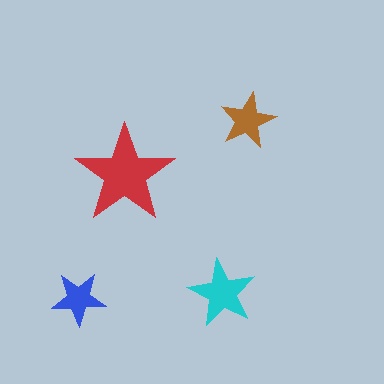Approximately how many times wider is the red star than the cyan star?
About 1.5 times wider.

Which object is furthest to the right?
The brown star is rightmost.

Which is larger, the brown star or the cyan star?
The cyan one.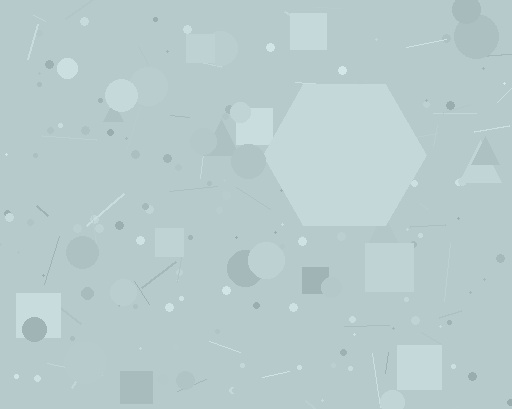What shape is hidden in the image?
A hexagon is hidden in the image.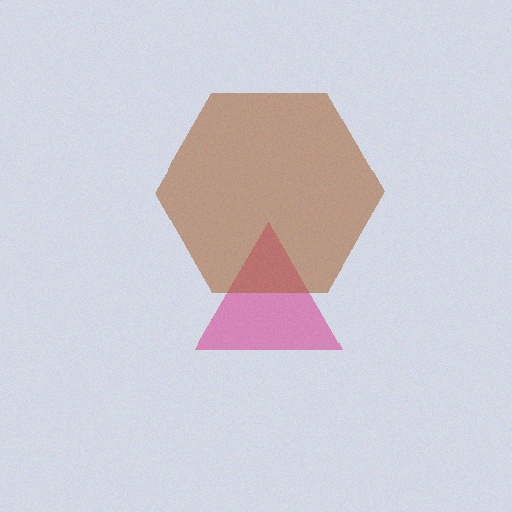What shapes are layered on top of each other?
The layered shapes are: a magenta triangle, a brown hexagon.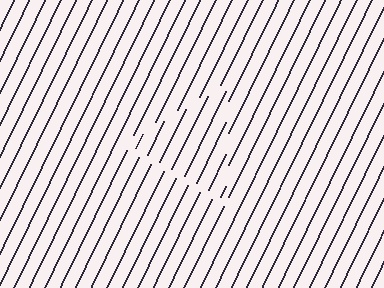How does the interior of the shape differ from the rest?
The interior of the shape contains the same grating, shifted by half a period — the contour is defined by the phase discontinuity where line-ends from the inner and outer gratings abut.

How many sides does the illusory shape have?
3 sides — the line-ends trace a triangle.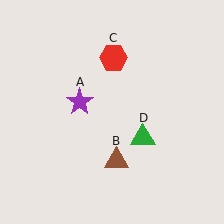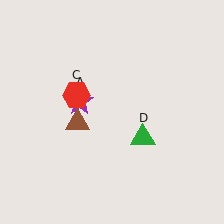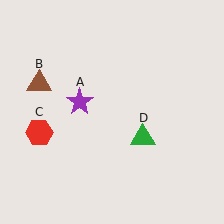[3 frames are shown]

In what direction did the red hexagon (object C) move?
The red hexagon (object C) moved down and to the left.